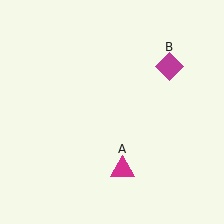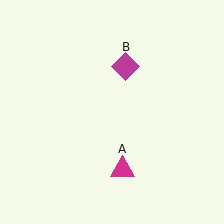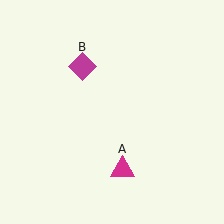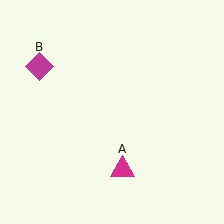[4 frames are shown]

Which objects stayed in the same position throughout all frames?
Magenta triangle (object A) remained stationary.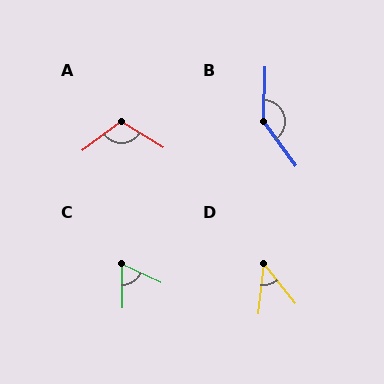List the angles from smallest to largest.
D (45°), C (65°), A (112°), B (143°).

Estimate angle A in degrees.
Approximately 112 degrees.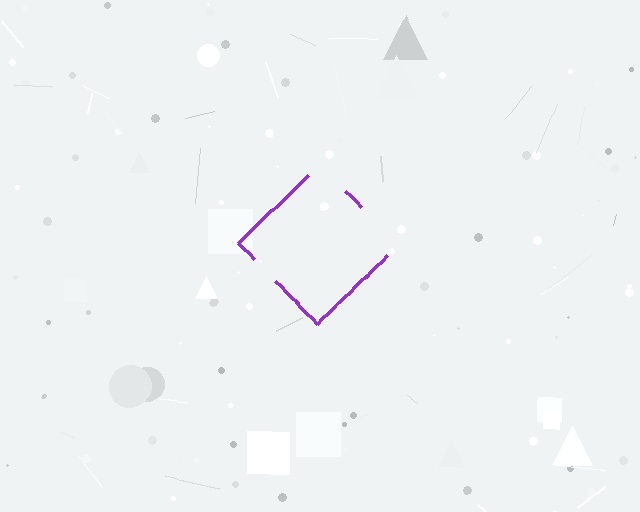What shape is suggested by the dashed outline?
The dashed outline suggests a diamond.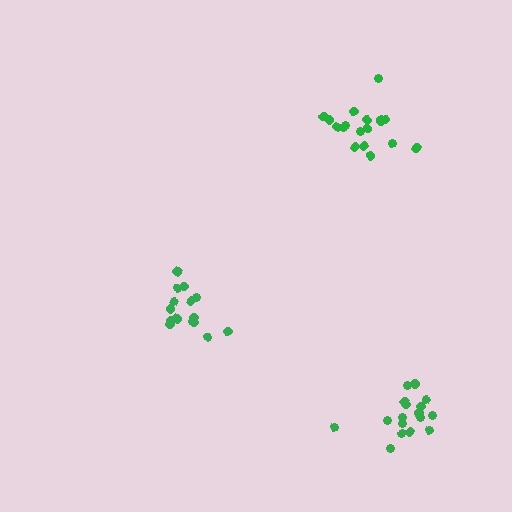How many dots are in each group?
Group 1: 15 dots, Group 2: 18 dots, Group 3: 18 dots (51 total).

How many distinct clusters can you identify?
There are 3 distinct clusters.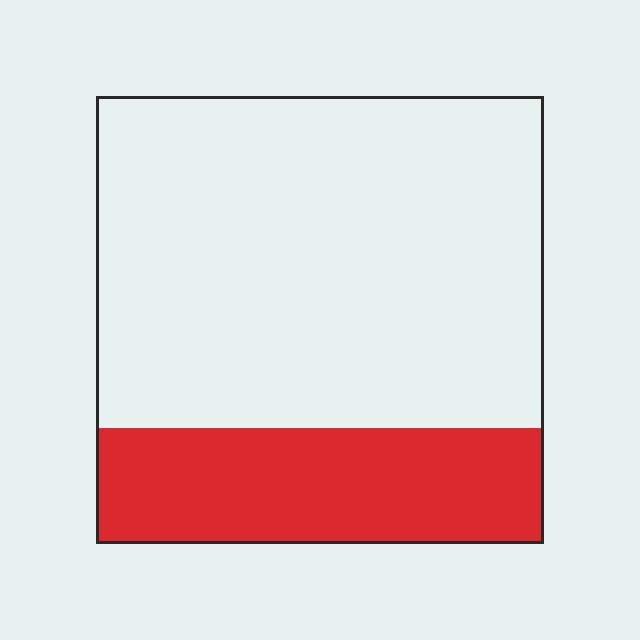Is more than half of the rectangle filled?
No.